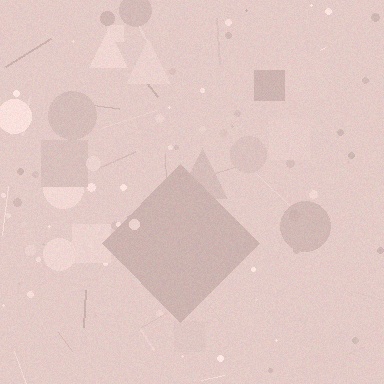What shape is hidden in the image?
A diamond is hidden in the image.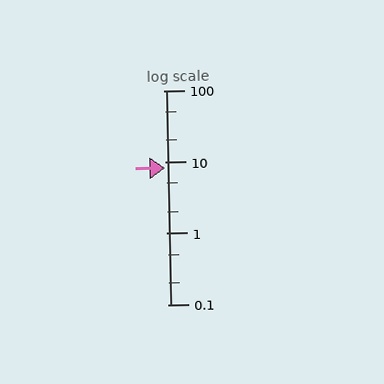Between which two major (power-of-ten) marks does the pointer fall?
The pointer is between 1 and 10.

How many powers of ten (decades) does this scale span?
The scale spans 3 decades, from 0.1 to 100.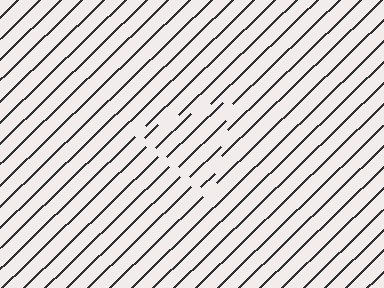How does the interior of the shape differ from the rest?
The interior of the shape contains the same grating, shifted by half a period — the contour is defined by the phase discontinuity where line-ends from the inner and outer gratings abut.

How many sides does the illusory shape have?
3 sides — the line-ends trace a triangle.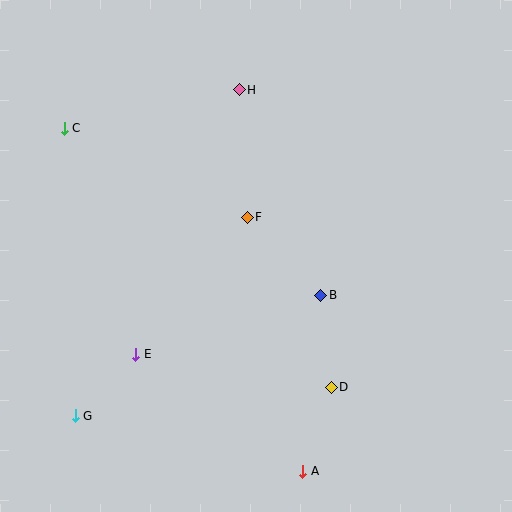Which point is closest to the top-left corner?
Point C is closest to the top-left corner.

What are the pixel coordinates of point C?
Point C is at (64, 128).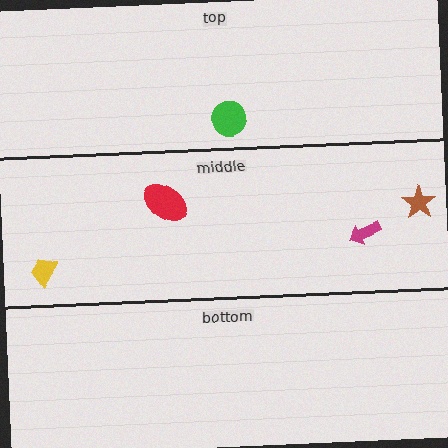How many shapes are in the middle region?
4.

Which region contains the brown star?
The middle region.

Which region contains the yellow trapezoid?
The middle region.